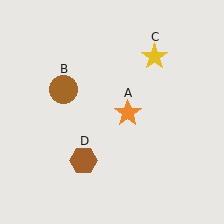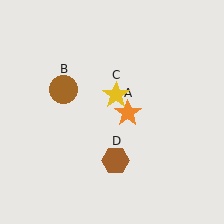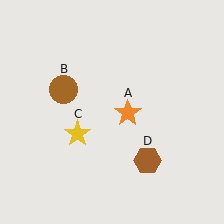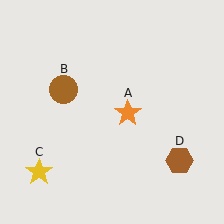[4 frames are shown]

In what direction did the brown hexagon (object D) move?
The brown hexagon (object D) moved right.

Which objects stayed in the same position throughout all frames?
Orange star (object A) and brown circle (object B) remained stationary.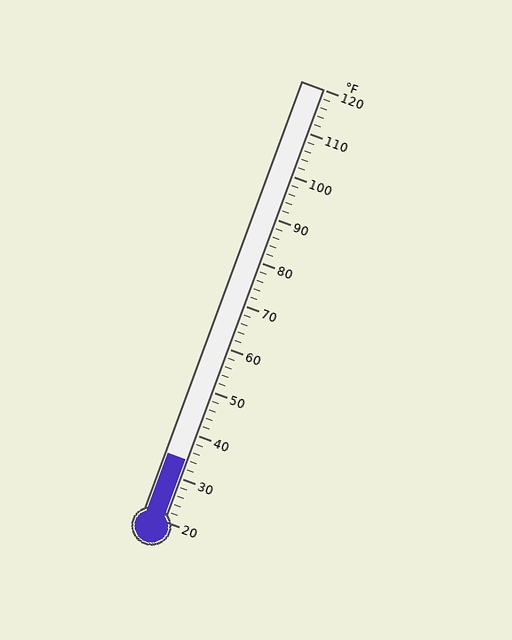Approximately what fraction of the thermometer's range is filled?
The thermometer is filled to approximately 15% of its range.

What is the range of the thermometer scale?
The thermometer scale ranges from 20°F to 120°F.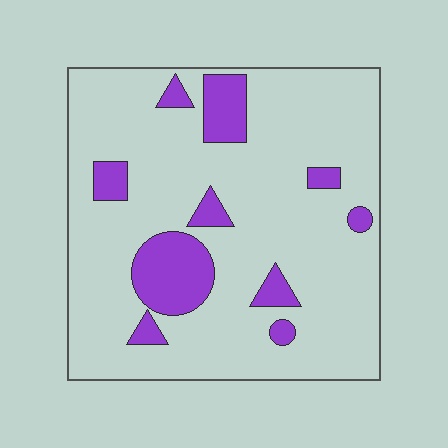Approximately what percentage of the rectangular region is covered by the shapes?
Approximately 15%.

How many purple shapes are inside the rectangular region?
10.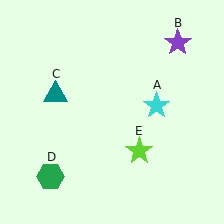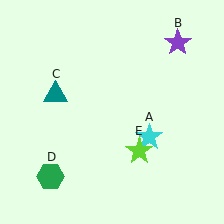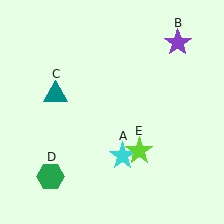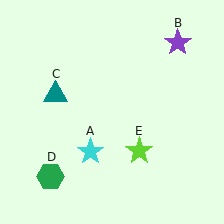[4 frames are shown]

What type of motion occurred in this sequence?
The cyan star (object A) rotated clockwise around the center of the scene.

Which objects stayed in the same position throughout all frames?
Purple star (object B) and teal triangle (object C) and green hexagon (object D) and lime star (object E) remained stationary.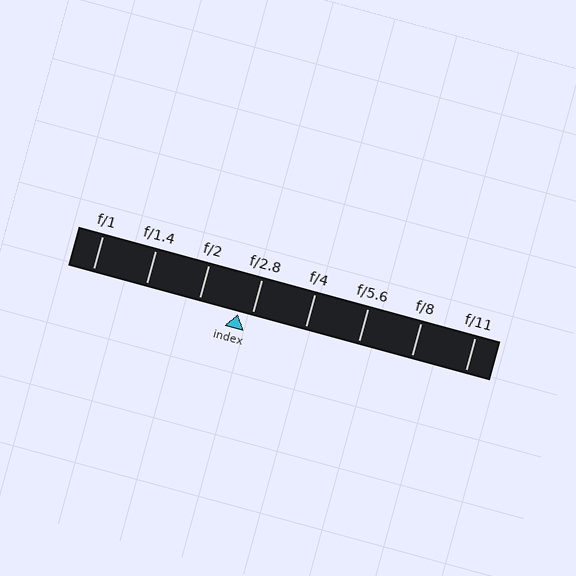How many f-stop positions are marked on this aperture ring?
There are 8 f-stop positions marked.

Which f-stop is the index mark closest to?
The index mark is closest to f/2.8.